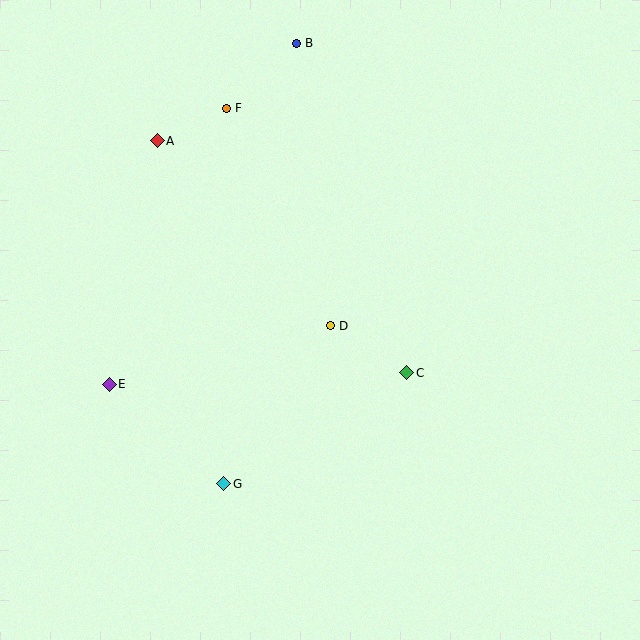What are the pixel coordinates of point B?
Point B is at (296, 43).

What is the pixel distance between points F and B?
The distance between F and B is 96 pixels.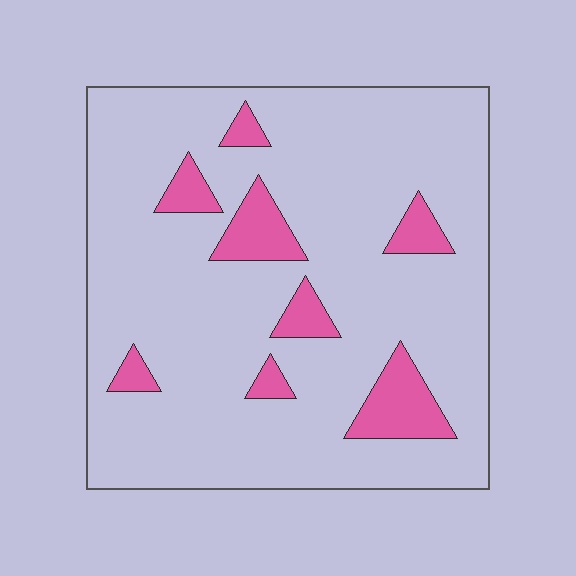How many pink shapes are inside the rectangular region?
8.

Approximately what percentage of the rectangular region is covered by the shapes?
Approximately 15%.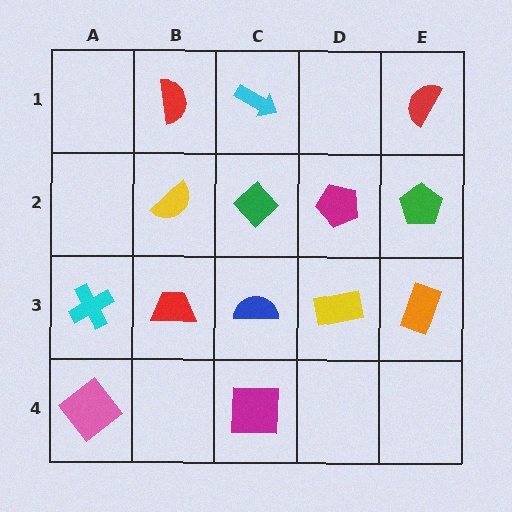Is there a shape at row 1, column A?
No, that cell is empty.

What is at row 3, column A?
A cyan cross.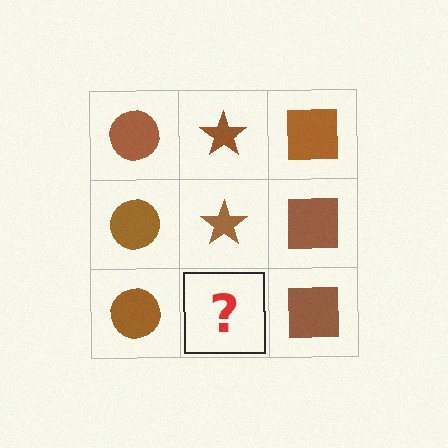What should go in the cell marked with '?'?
The missing cell should contain a brown star.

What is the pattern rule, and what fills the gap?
The rule is that each column has a consistent shape. The gap should be filled with a brown star.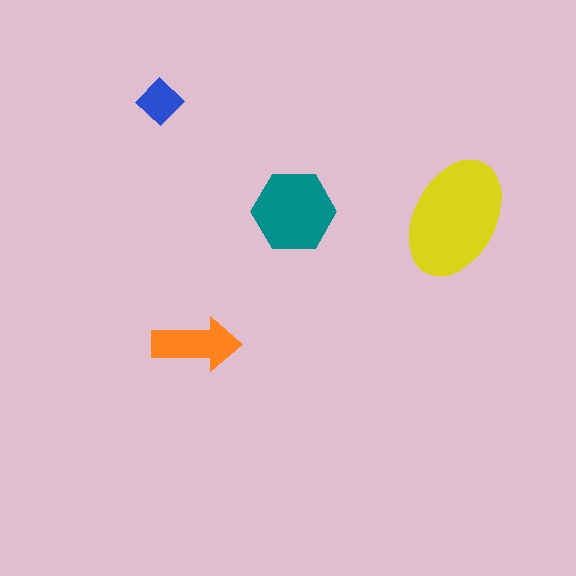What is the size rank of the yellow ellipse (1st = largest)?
1st.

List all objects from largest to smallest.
The yellow ellipse, the teal hexagon, the orange arrow, the blue diamond.